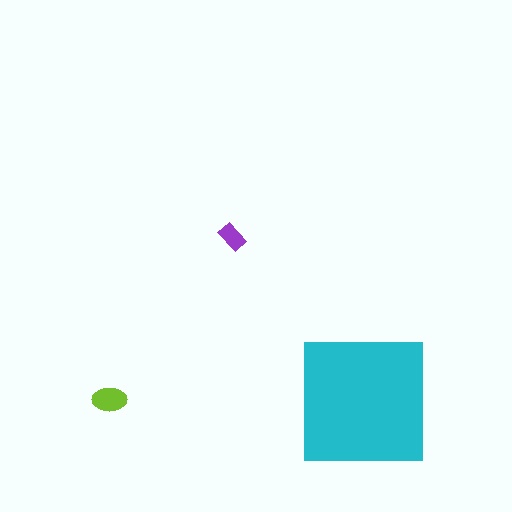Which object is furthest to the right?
The cyan square is rightmost.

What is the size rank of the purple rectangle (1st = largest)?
3rd.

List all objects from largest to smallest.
The cyan square, the lime ellipse, the purple rectangle.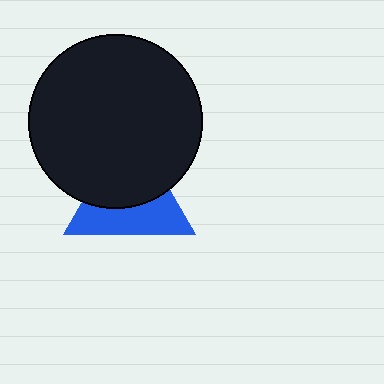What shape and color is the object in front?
The object in front is a black circle.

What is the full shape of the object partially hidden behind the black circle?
The partially hidden object is a blue triangle.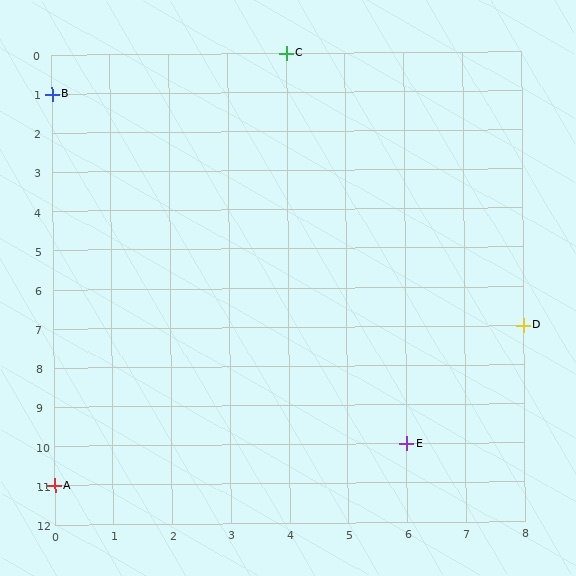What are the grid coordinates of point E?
Point E is at grid coordinates (6, 10).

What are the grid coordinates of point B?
Point B is at grid coordinates (0, 1).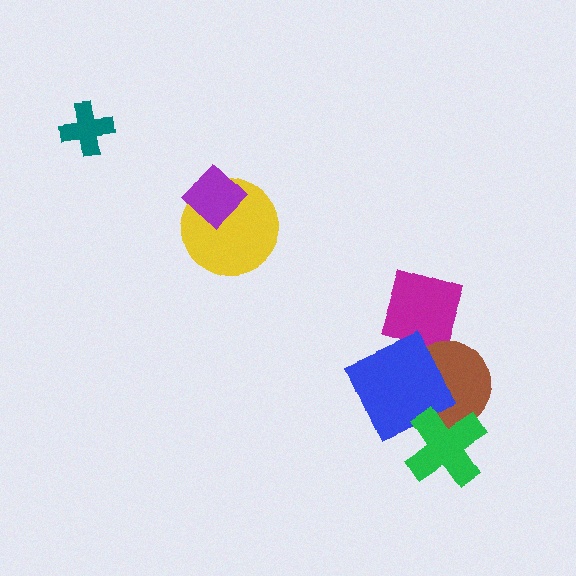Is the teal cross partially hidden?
No, no other shape covers it.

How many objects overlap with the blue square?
1 object overlaps with the blue square.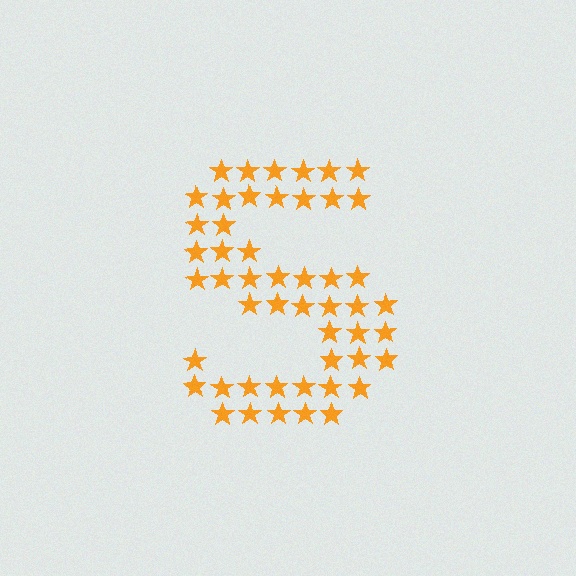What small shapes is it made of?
It is made of small stars.